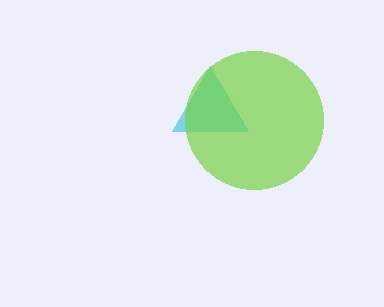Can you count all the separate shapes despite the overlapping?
Yes, there are 2 separate shapes.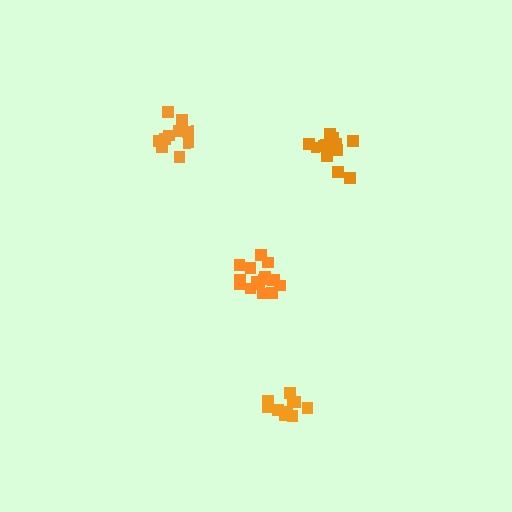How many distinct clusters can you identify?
There are 4 distinct clusters.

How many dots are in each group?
Group 1: 16 dots, Group 2: 10 dots, Group 3: 10 dots, Group 4: 12 dots (48 total).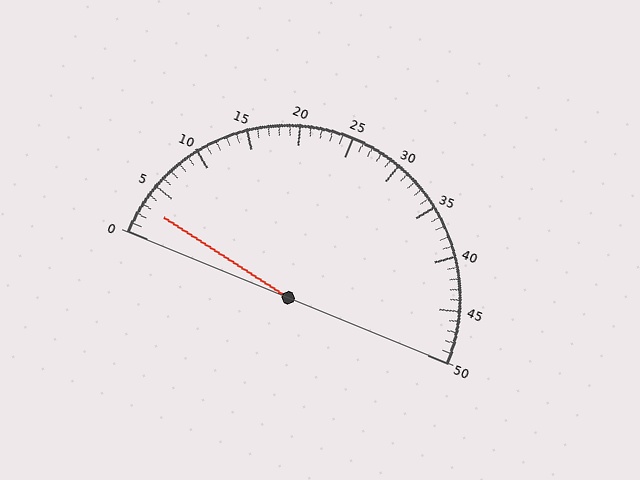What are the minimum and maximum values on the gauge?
The gauge ranges from 0 to 50.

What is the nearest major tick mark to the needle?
The nearest major tick mark is 5.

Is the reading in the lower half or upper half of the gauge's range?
The reading is in the lower half of the range (0 to 50).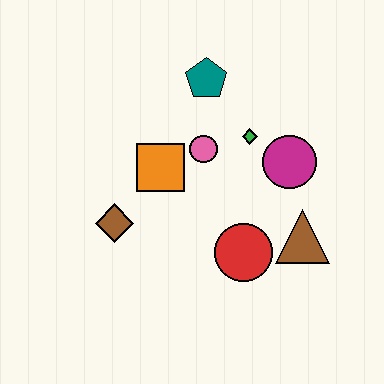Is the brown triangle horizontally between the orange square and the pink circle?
No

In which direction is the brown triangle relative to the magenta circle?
The brown triangle is below the magenta circle.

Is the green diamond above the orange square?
Yes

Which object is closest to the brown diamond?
The orange square is closest to the brown diamond.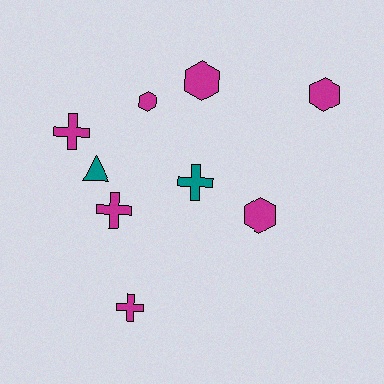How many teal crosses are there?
There is 1 teal cross.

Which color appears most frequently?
Magenta, with 7 objects.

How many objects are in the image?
There are 9 objects.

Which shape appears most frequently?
Cross, with 4 objects.